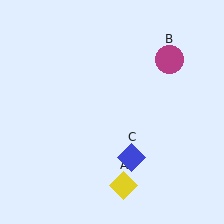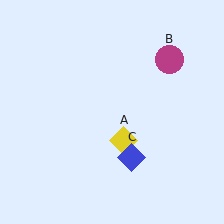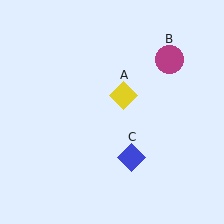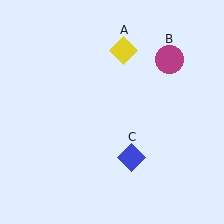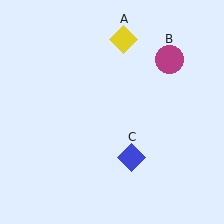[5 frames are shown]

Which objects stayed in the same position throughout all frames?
Magenta circle (object B) and blue diamond (object C) remained stationary.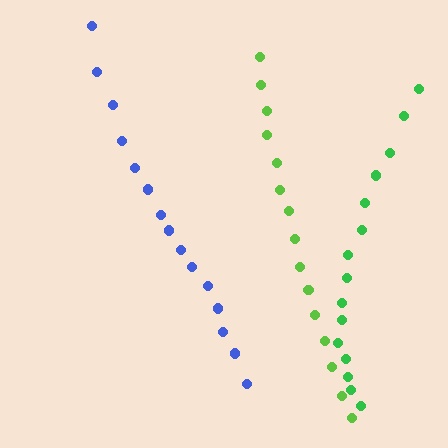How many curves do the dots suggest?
There are 3 distinct paths.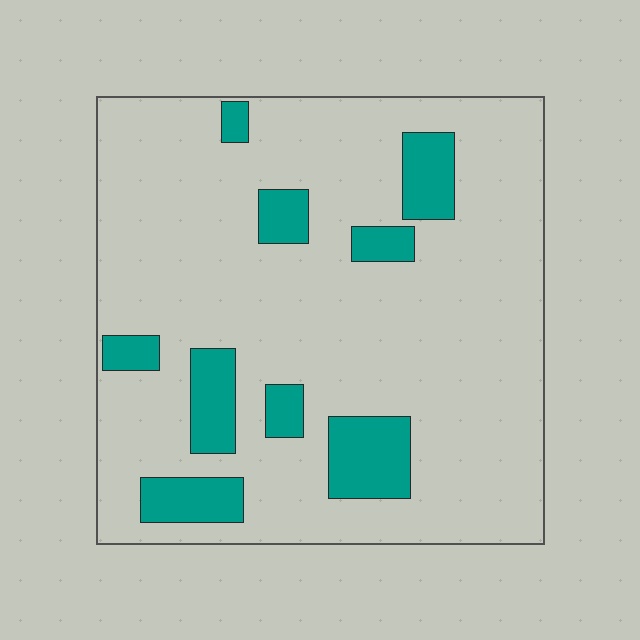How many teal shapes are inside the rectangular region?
9.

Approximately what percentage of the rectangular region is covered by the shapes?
Approximately 15%.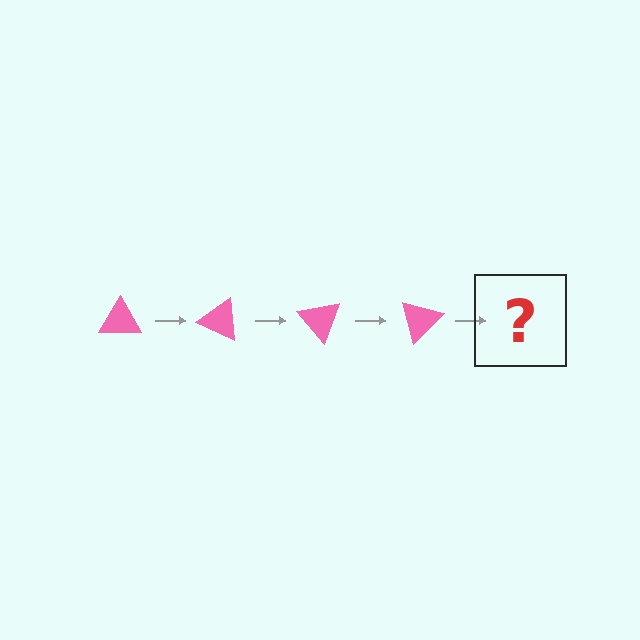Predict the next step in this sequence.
The next step is a pink triangle rotated 100 degrees.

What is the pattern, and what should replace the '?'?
The pattern is that the triangle rotates 25 degrees each step. The '?' should be a pink triangle rotated 100 degrees.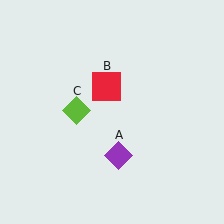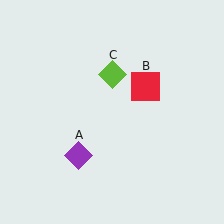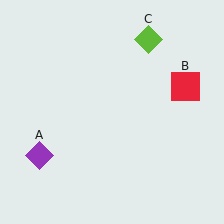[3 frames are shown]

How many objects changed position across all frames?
3 objects changed position: purple diamond (object A), red square (object B), lime diamond (object C).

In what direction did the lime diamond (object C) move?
The lime diamond (object C) moved up and to the right.